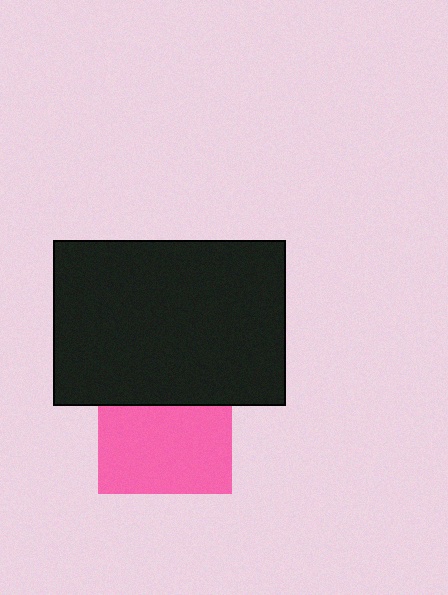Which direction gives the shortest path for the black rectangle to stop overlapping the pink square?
Moving up gives the shortest separation.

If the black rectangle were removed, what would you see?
You would see the complete pink square.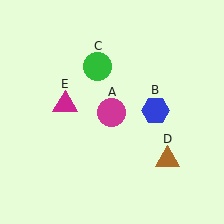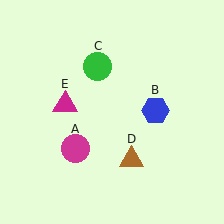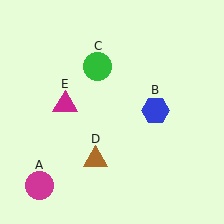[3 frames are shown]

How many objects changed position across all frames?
2 objects changed position: magenta circle (object A), brown triangle (object D).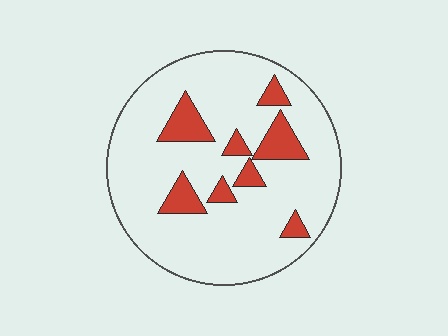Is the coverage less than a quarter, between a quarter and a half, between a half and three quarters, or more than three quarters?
Less than a quarter.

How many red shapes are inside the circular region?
8.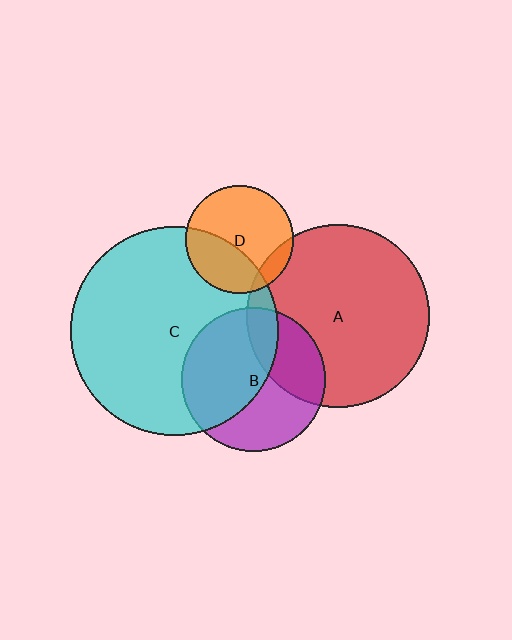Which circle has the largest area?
Circle C (cyan).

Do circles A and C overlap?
Yes.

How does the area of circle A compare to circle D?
Approximately 2.9 times.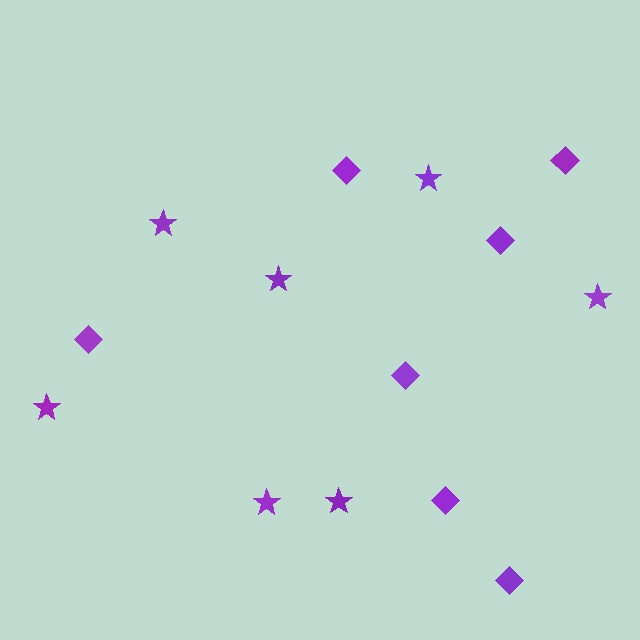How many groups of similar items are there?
There are 2 groups: one group of stars (7) and one group of diamonds (7).